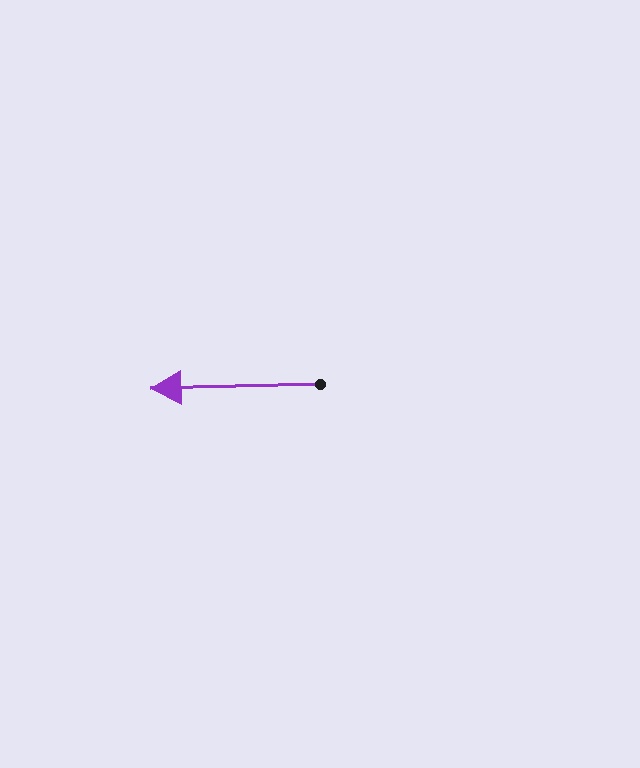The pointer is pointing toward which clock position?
Roughly 9 o'clock.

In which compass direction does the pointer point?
West.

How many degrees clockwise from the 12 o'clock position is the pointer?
Approximately 269 degrees.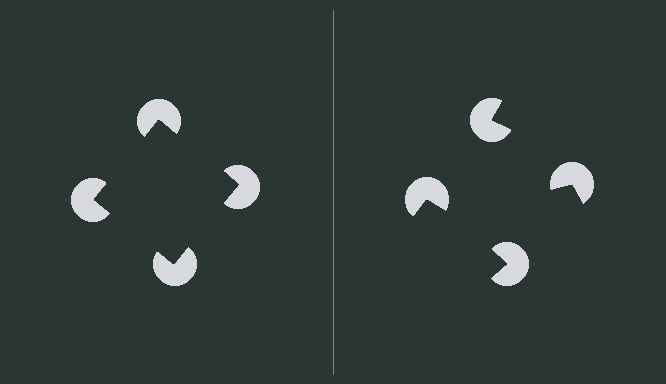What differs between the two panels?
The pac-man discs are positioned identically on both sides; only the wedge orientations differ. On the left they align to a square; on the right they are misaligned.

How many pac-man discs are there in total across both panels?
8 — 4 on each side.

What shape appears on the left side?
An illusory square.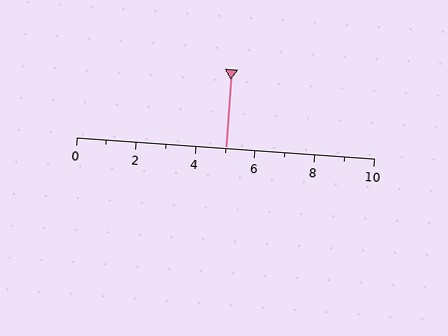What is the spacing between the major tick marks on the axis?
The major ticks are spaced 2 apart.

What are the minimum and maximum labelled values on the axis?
The axis runs from 0 to 10.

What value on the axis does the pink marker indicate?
The marker indicates approximately 5.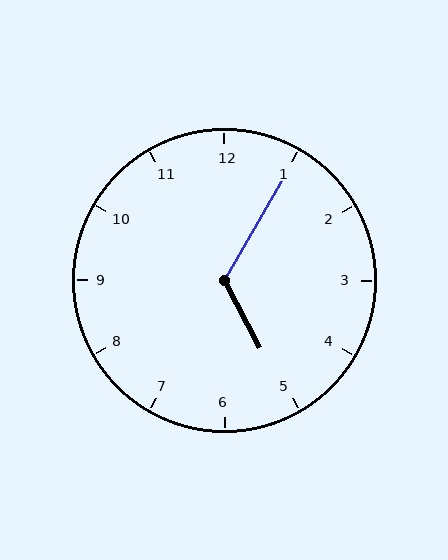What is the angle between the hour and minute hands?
Approximately 122 degrees.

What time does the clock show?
5:05.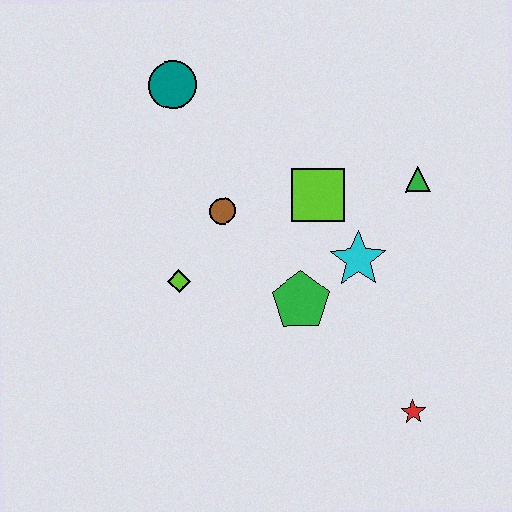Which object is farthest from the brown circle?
The red star is farthest from the brown circle.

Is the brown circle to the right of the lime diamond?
Yes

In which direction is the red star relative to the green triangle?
The red star is below the green triangle.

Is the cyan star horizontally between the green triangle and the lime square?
Yes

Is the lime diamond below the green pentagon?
No